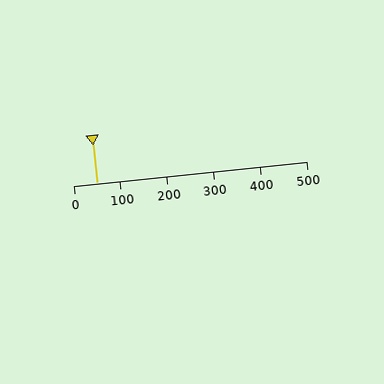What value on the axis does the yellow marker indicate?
The marker indicates approximately 50.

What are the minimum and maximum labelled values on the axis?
The axis runs from 0 to 500.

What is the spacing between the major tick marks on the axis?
The major ticks are spaced 100 apart.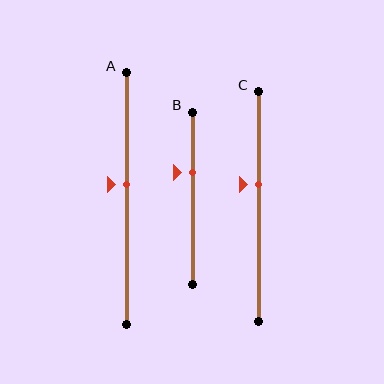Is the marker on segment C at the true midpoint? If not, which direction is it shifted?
No, the marker on segment C is shifted upward by about 10% of the segment length.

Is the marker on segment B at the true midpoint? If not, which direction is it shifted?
No, the marker on segment B is shifted upward by about 15% of the segment length.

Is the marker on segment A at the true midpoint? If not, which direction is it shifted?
No, the marker on segment A is shifted upward by about 6% of the segment length.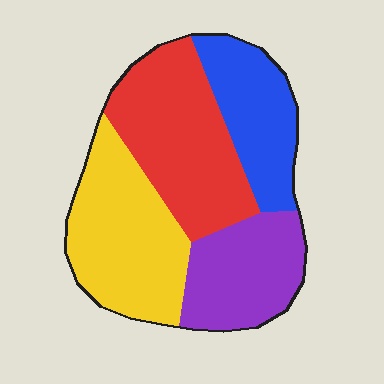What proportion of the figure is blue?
Blue covers 19% of the figure.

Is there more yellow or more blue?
Yellow.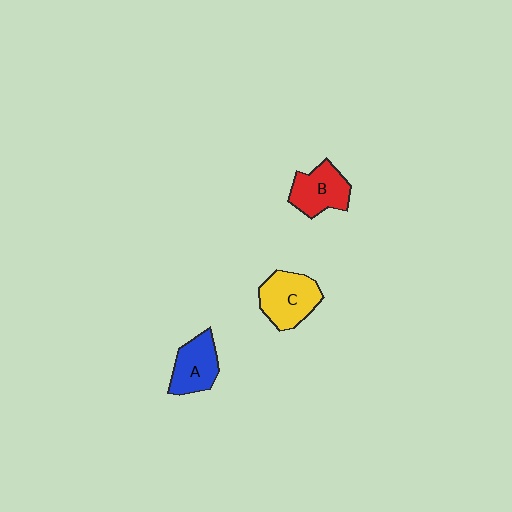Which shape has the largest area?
Shape C (yellow).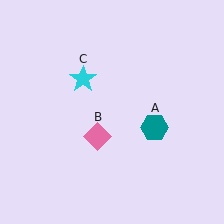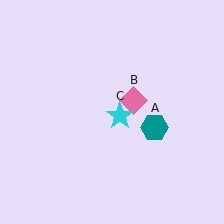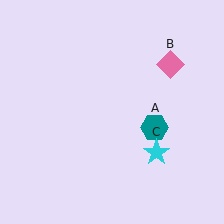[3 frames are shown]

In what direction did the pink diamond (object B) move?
The pink diamond (object B) moved up and to the right.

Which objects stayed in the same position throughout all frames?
Teal hexagon (object A) remained stationary.